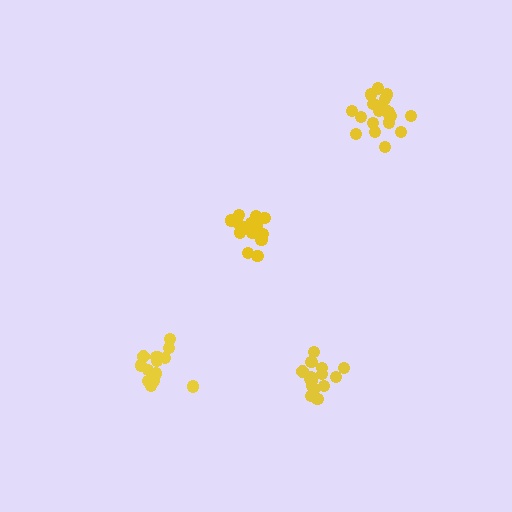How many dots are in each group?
Group 1: 18 dots, Group 2: 15 dots, Group 3: 15 dots, Group 4: 21 dots (69 total).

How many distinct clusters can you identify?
There are 4 distinct clusters.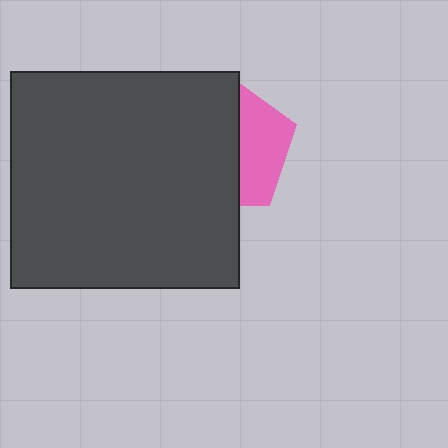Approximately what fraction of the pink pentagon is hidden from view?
Roughly 62% of the pink pentagon is hidden behind the dark gray rectangle.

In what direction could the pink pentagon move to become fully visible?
The pink pentagon could move right. That would shift it out from behind the dark gray rectangle entirely.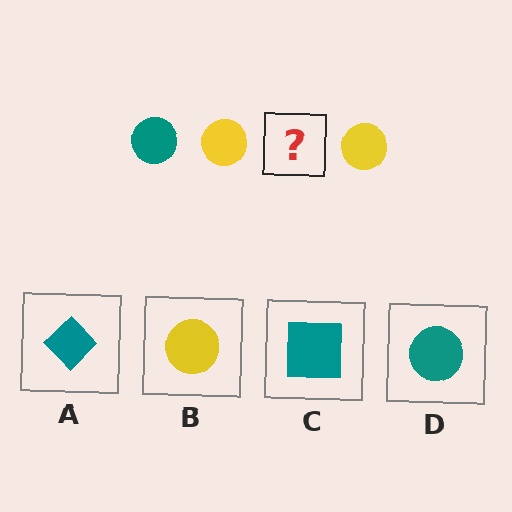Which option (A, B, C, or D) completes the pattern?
D.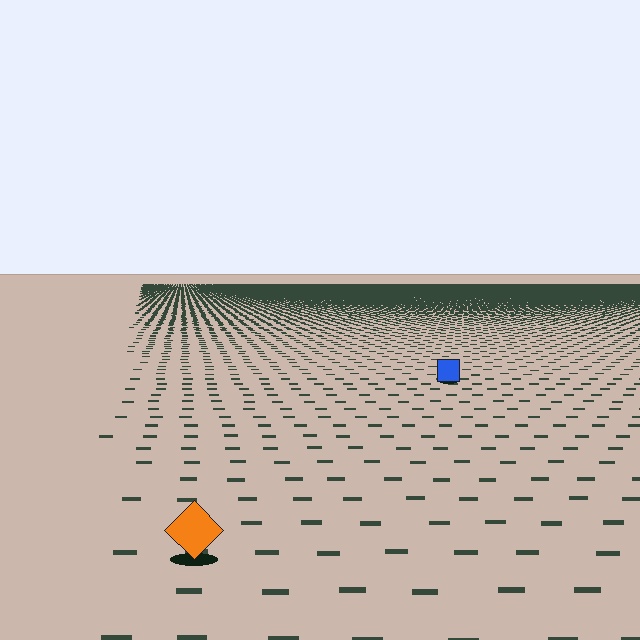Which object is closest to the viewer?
The orange diamond is closest. The texture marks near it are larger and more spread out.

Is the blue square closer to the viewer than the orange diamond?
No. The orange diamond is closer — you can tell from the texture gradient: the ground texture is coarser near it.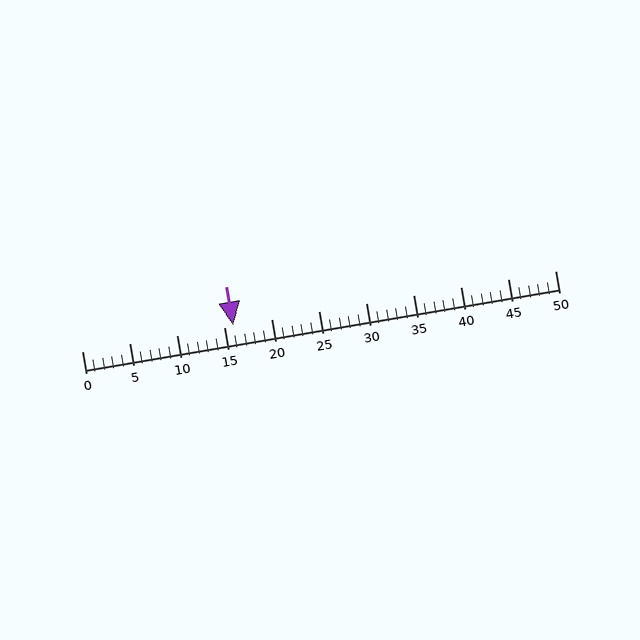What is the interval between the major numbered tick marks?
The major tick marks are spaced 5 units apart.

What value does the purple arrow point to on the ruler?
The purple arrow points to approximately 16.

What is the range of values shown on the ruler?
The ruler shows values from 0 to 50.